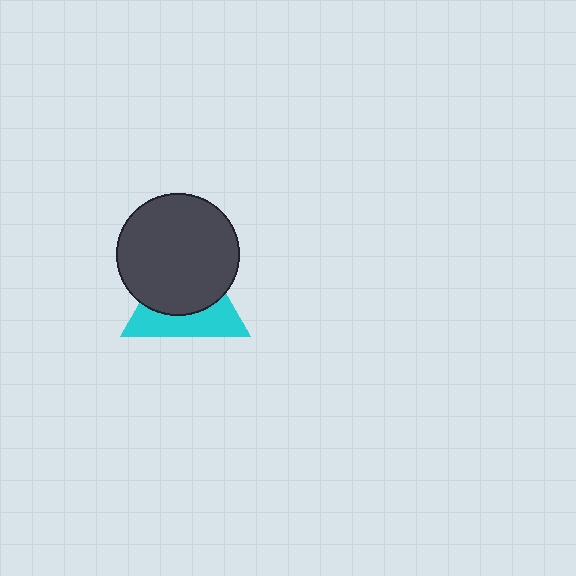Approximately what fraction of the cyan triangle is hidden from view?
Roughly 57% of the cyan triangle is hidden behind the dark gray circle.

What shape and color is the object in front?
The object in front is a dark gray circle.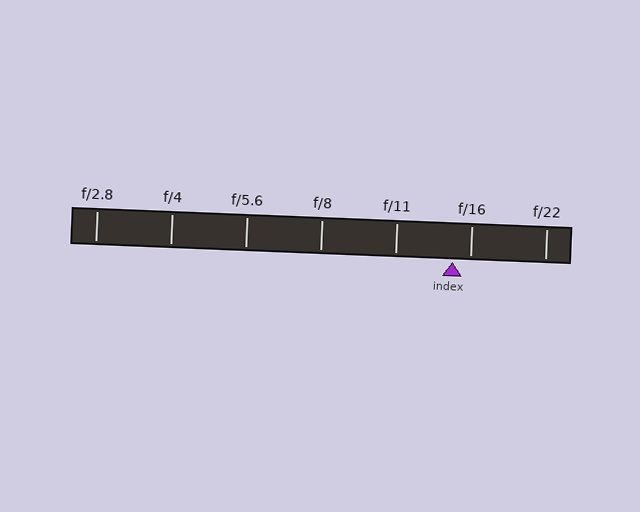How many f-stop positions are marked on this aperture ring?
There are 7 f-stop positions marked.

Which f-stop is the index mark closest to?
The index mark is closest to f/16.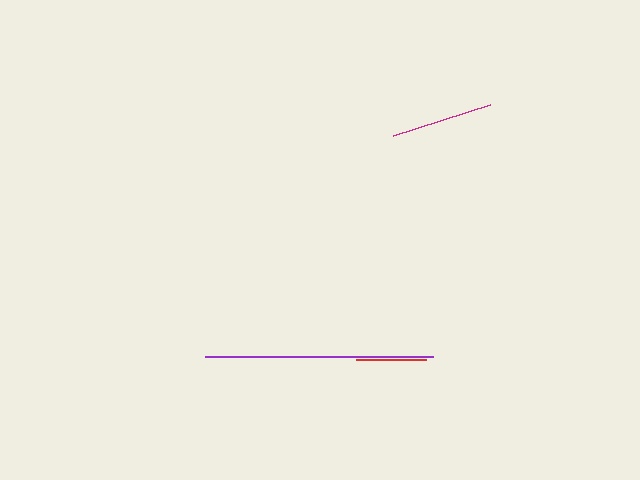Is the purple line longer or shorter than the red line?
The purple line is longer than the red line.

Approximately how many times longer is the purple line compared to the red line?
The purple line is approximately 3.3 times the length of the red line.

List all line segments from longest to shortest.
From longest to shortest: purple, magenta, red.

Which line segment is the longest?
The purple line is the longest at approximately 228 pixels.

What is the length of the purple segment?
The purple segment is approximately 228 pixels long.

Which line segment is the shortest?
The red line is the shortest at approximately 70 pixels.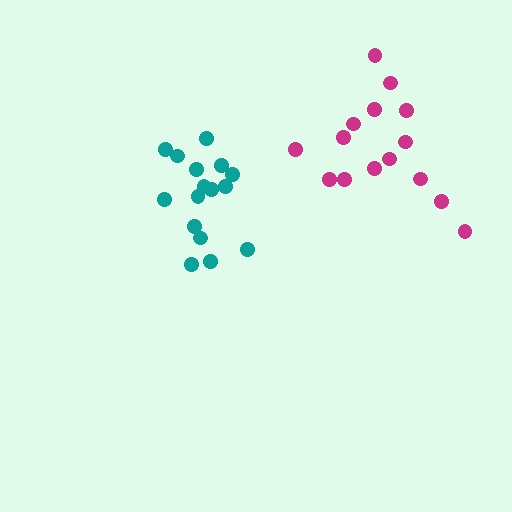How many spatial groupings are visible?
There are 2 spatial groupings.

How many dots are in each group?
Group 1: 15 dots, Group 2: 16 dots (31 total).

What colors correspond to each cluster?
The clusters are colored: magenta, teal.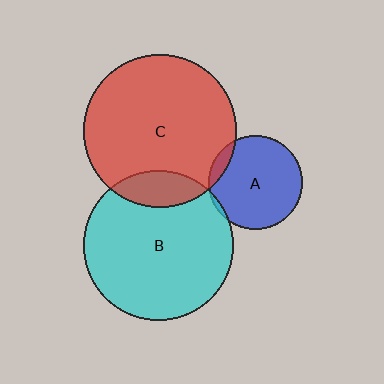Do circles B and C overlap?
Yes.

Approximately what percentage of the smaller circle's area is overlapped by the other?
Approximately 15%.